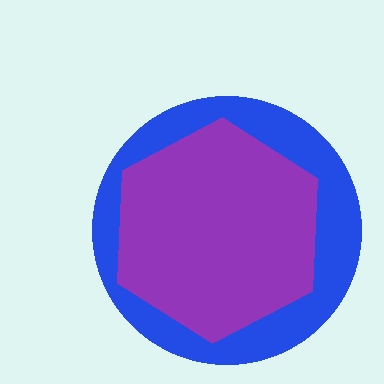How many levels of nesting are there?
2.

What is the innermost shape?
The purple hexagon.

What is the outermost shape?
The blue circle.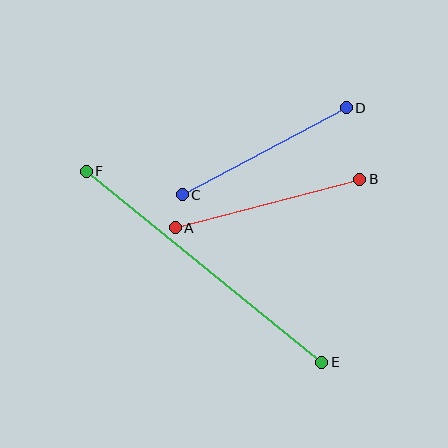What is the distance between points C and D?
The distance is approximately 185 pixels.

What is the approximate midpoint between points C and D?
The midpoint is at approximately (264, 151) pixels.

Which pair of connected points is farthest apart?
Points E and F are farthest apart.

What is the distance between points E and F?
The distance is approximately 303 pixels.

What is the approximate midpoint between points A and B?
The midpoint is at approximately (268, 203) pixels.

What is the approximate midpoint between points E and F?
The midpoint is at approximately (204, 267) pixels.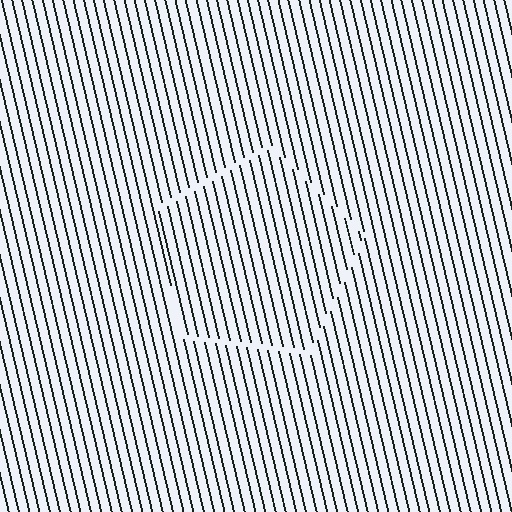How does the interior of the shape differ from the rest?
The interior of the shape contains the same grating, shifted by half a period — the contour is defined by the phase discontinuity where line-ends from the inner and outer gratings abut.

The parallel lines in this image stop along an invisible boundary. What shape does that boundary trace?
An illusory pentagon. The interior of the shape contains the same grating, shifted by half a period — the contour is defined by the phase discontinuity where line-ends from the inner and outer gratings abut.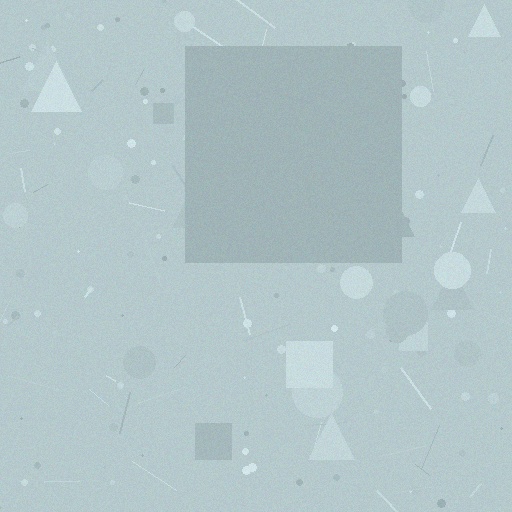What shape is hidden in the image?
A square is hidden in the image.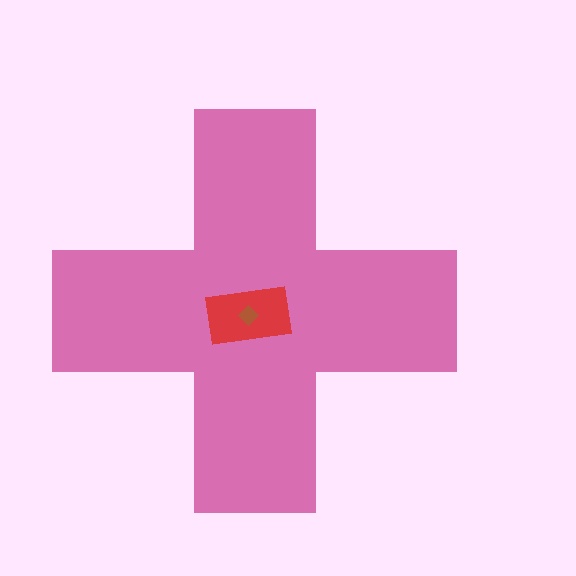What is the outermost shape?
The pink cross.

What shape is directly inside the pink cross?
The red rectangle.